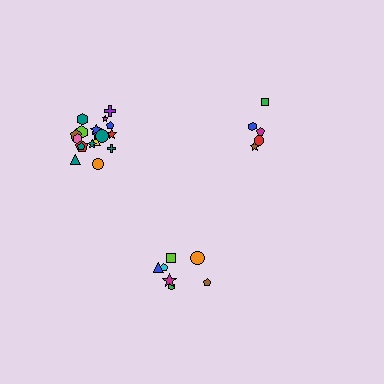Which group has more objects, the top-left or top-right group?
The top-left group.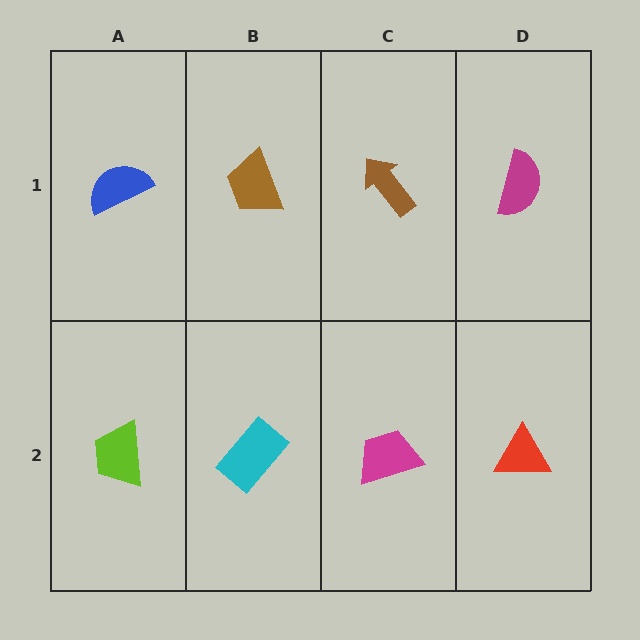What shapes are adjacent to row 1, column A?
A lime trapezoid (row 2, column A), a brown trapezoid (row 1, column B).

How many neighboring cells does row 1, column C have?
3.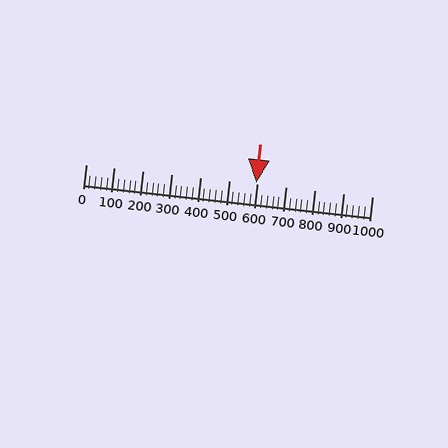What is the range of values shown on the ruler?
The ruler shows values from 0 to 1000.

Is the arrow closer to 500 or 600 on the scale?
The arrow is closer to 600.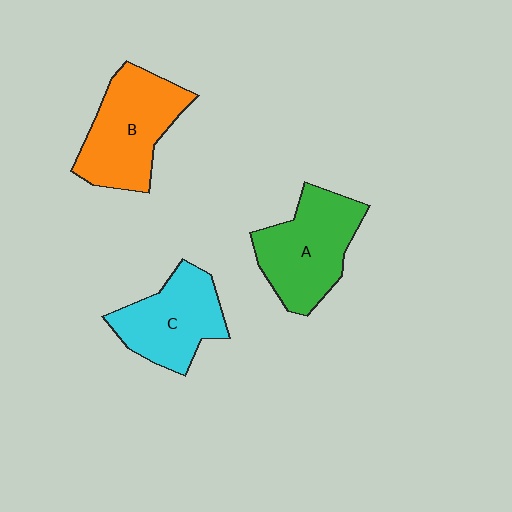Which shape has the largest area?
Shape B (orange).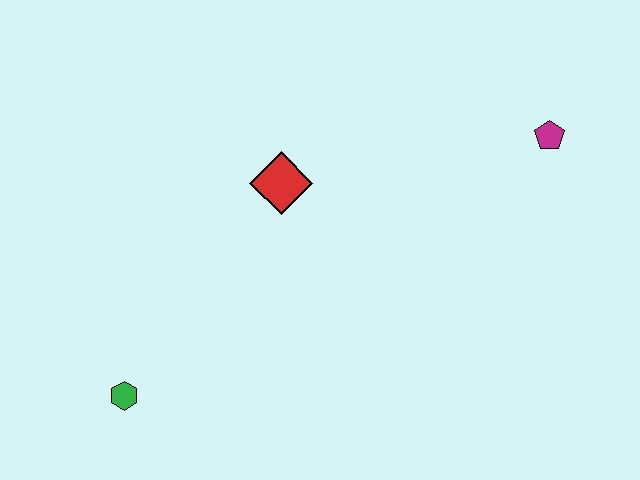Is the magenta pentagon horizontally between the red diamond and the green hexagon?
No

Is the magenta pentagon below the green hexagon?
No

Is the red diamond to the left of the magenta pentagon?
Yes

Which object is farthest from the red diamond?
The magenta pentagon is farthest from the red diamond.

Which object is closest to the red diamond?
The green hexagon is closest to the red diamond.